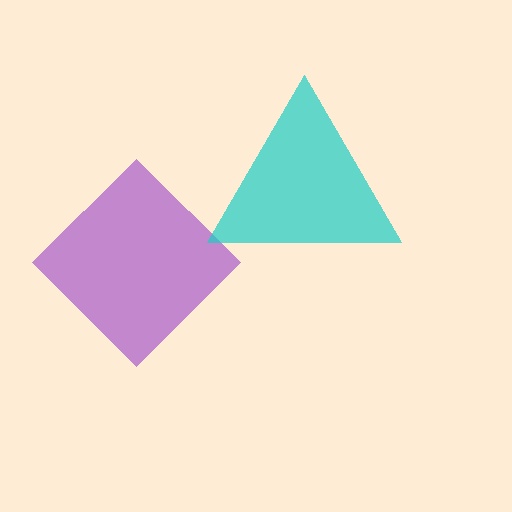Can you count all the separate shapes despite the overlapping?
Yes, there are 2 separate shapes.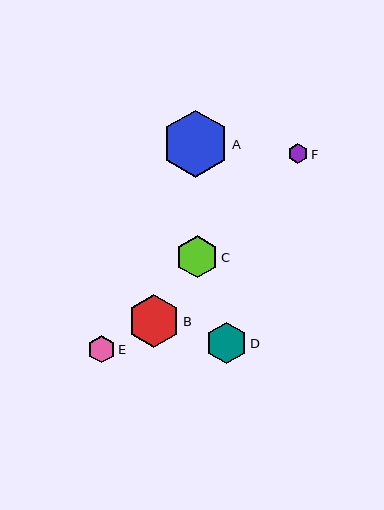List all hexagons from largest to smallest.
From largest to smallest: A, B, C, D, E, F.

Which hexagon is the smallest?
Hexagon F is the smallest with a size of approximately 20 pixels.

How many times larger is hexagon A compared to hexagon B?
Hexagon A is approximately 1.3 times the size of hexagon B.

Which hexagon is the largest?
Hexagon A is the largest with a size of approximately 67 pixels.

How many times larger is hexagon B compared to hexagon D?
Hexagon B is approximately 1.3 times the size of hexagon D.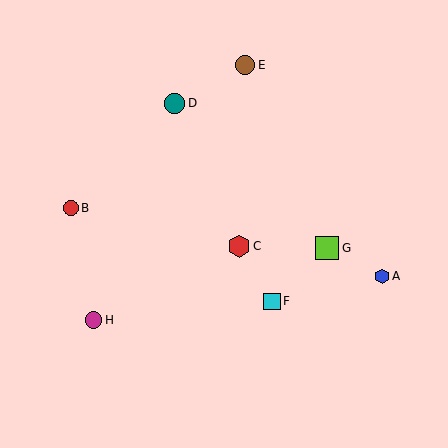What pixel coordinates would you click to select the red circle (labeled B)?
Click at (71, 208) to select the red circle B.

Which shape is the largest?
The lime square (labeled G) is the largest.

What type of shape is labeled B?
Shape B is a red circle.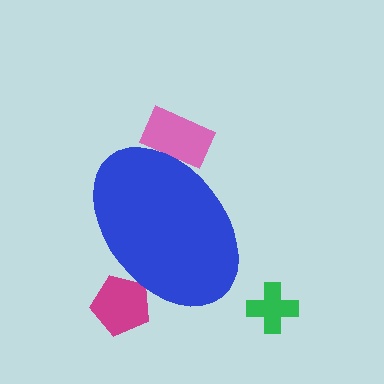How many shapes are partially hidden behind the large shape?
2 shapes are partially hidden.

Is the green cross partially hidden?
No, the green cross is fully visible.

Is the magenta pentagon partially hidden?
Yes, the magenta pentagon is partially hidden behind the blue ellipse.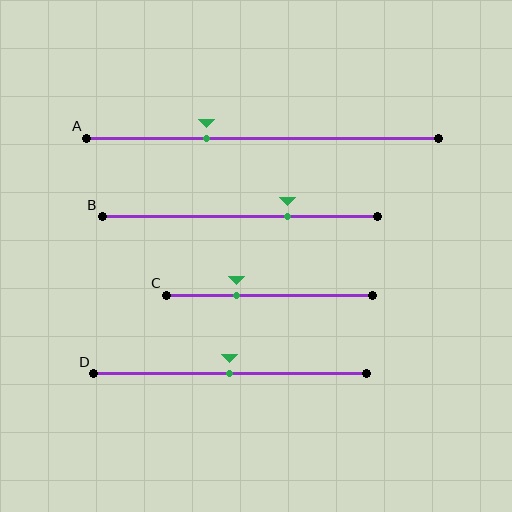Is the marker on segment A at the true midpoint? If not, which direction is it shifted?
No, the marker on segment A is shifted to the left by about 16% of the segment length.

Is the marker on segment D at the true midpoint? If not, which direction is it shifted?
Yes, the marker on segment D is at the true midpoint.